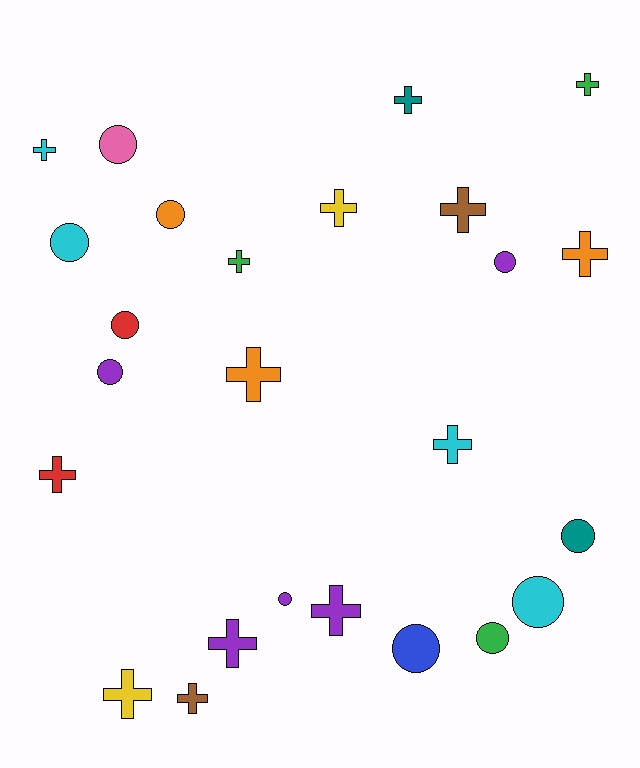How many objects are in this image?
There are 25 objects.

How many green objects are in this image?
There are 3 green objects.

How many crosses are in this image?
There are 14 crosses.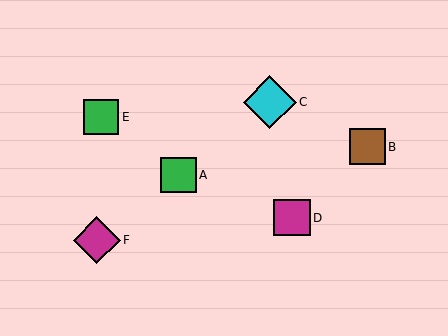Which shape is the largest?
The cyan diamond (labeled C) is the largest.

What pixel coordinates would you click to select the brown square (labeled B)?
Click at (367, 147) to select the brown square B.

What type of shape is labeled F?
Shape F is a magenta diamond.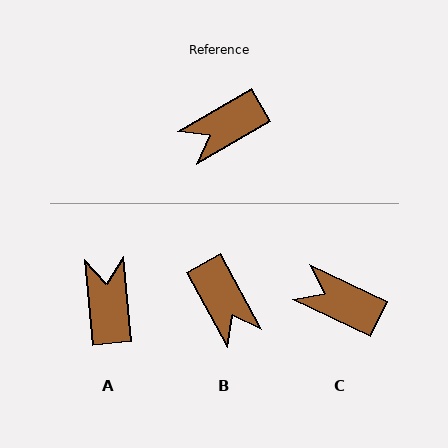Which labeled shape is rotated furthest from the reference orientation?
A, about 115 degrees away.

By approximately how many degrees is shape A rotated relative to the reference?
Approximately 115 degrees clockwise.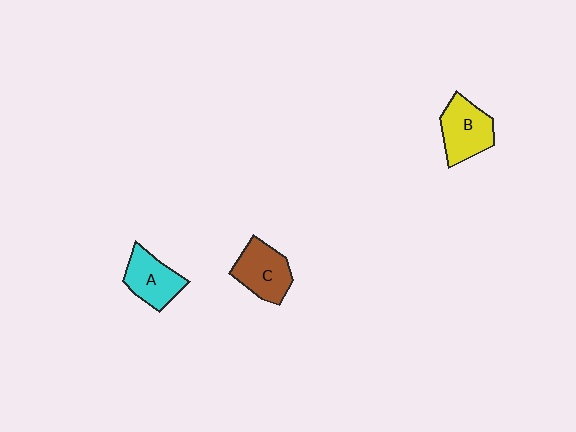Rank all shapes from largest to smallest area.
From largest to smallest: B (yellow), C (brown), A (cyan).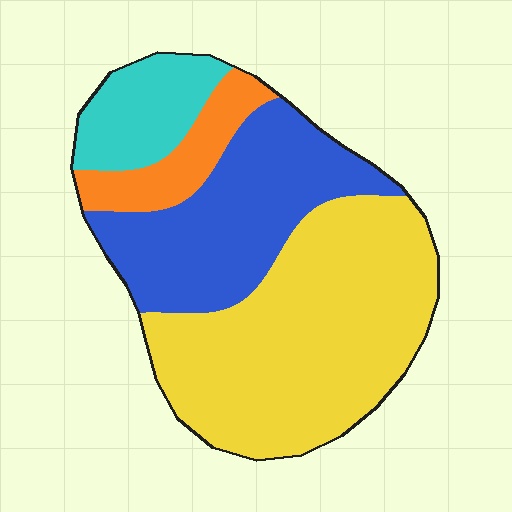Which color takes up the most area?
Yellow, at roughly 50%.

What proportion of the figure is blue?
Blue takes up between a sixth and a third of the figure.